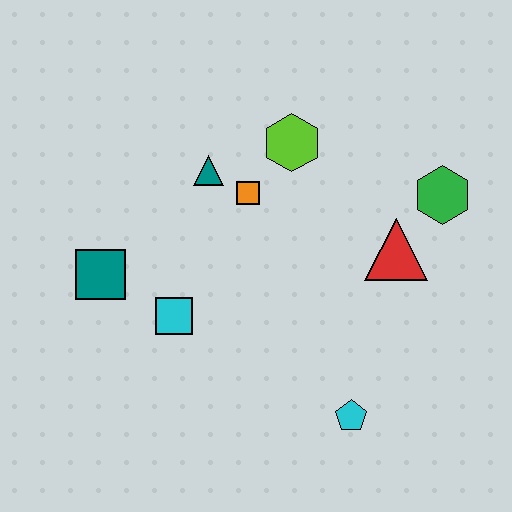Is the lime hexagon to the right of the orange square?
Yes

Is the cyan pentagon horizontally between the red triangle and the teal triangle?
Yes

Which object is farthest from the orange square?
The cyan pentagon is farthest from the orange square.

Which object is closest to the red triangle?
The green hexagon is closest to the red triangle.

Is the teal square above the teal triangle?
No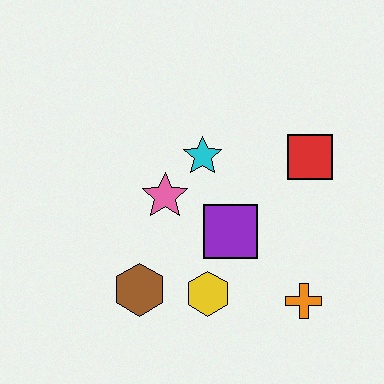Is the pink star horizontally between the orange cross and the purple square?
No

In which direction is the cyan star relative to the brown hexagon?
The cyan star is above the brown hexagon.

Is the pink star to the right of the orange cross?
No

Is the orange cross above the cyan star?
No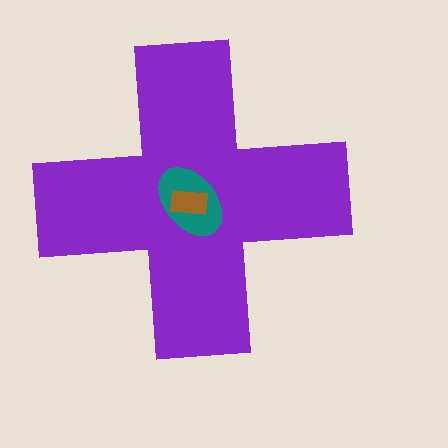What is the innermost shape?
The brown rectangle.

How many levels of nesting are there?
3.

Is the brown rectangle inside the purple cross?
Yes.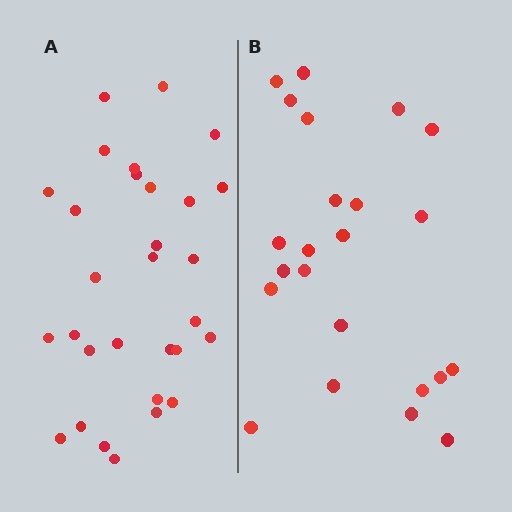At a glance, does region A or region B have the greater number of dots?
Region A (the left region) has more dots.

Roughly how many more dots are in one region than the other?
Region A has roughly 8 or so more dots than region B.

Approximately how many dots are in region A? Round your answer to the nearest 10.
About 30 dots.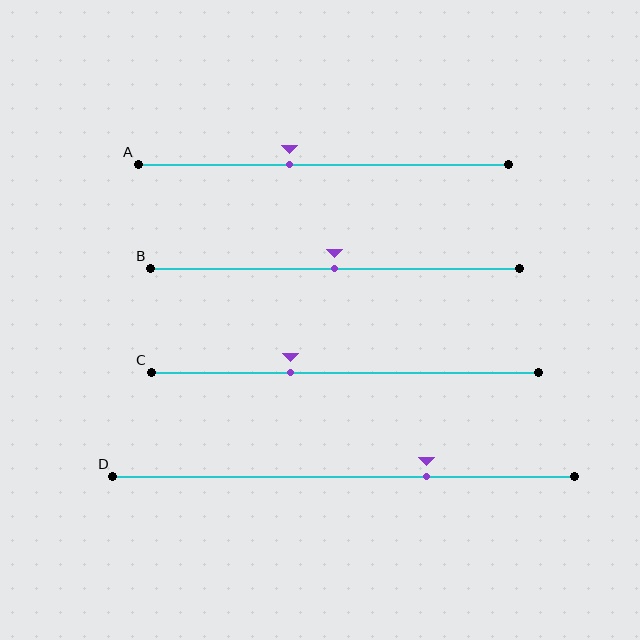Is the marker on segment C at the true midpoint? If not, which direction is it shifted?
No, the marker on segment C is shifted to the left by about 14% of the segment length.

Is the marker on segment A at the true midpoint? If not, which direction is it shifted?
No, the marker on segment A is shifted to the left by about 9% of the segment length.